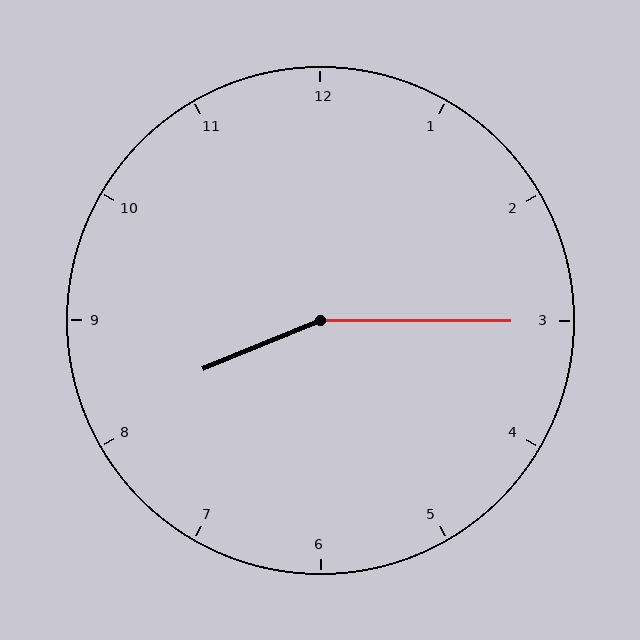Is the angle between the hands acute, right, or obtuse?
It is obtuse.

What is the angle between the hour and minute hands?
Approximately 158 degrees.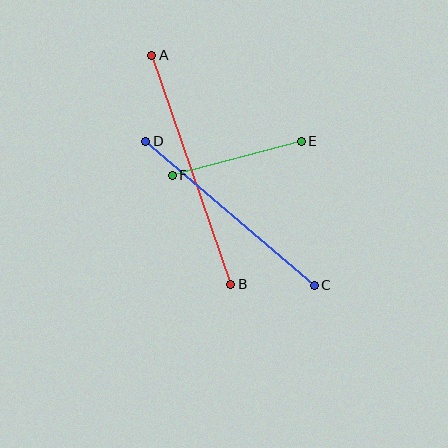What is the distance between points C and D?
The distance is approximately 222 pixels.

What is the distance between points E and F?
The distance is approximately 134 pixels.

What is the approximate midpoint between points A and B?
The midpoint is at approximately (191, 170) pixels.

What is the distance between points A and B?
The distance is approximately 242 pixels.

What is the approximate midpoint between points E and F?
The midpoint is at approximately (237, 158) pixels.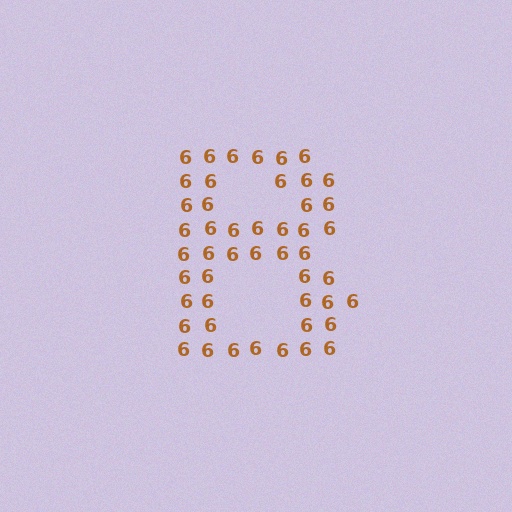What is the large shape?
The large shape is the letter B.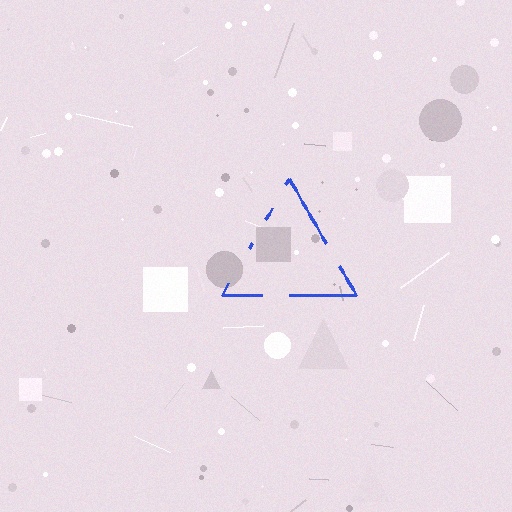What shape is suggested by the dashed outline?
The dashed outline suggests a triangle.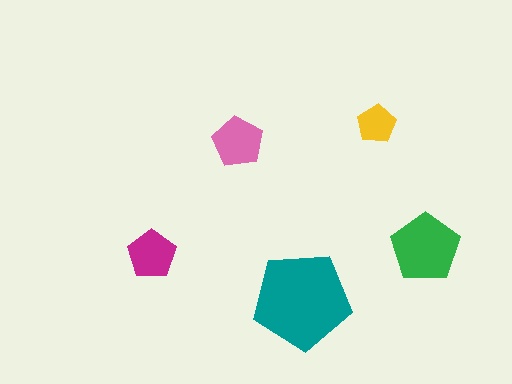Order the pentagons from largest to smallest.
the teal one, the green one, the pink one, the magenta one, the yellow one.